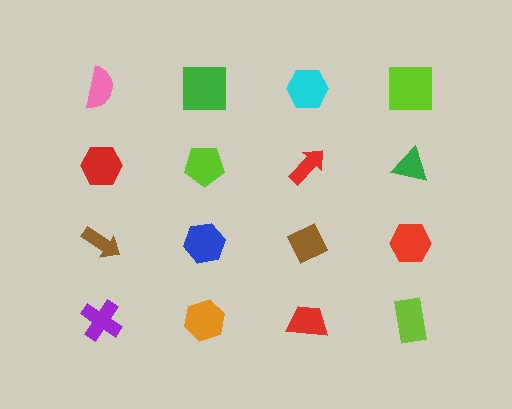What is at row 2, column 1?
A red hexagon.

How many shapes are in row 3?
4 shapes.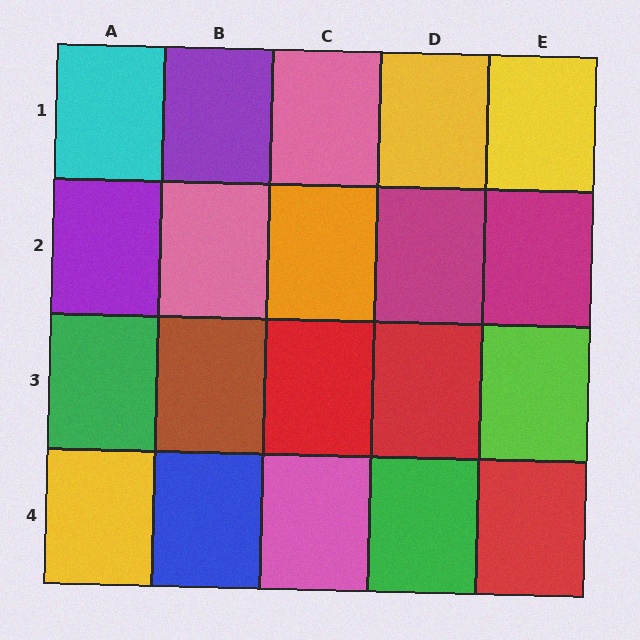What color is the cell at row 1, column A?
Cyan.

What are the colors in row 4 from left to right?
Yellow, blue, pink, green, red.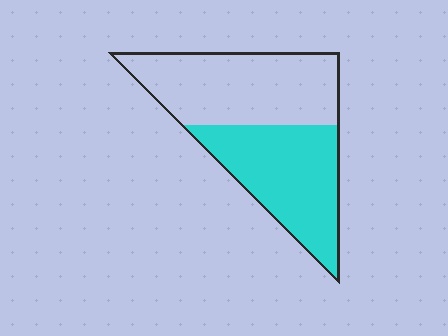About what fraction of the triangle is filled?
About one half (1/2).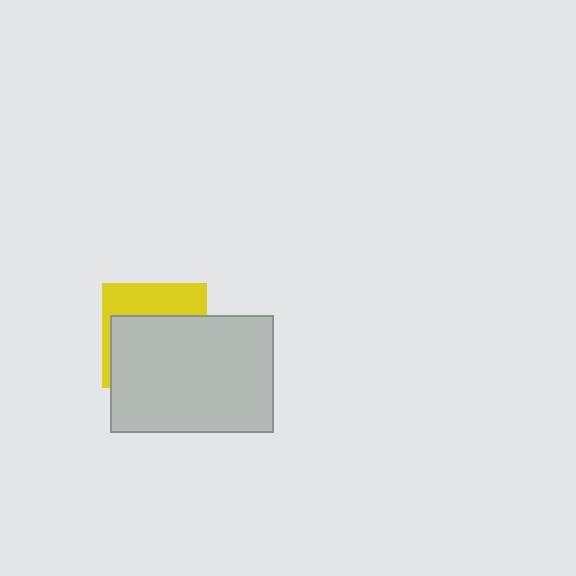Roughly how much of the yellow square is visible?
A small part of it is visible (roughly 36%).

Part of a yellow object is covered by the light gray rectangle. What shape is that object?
It is a square.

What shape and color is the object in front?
The object in front is a light gray rectangle.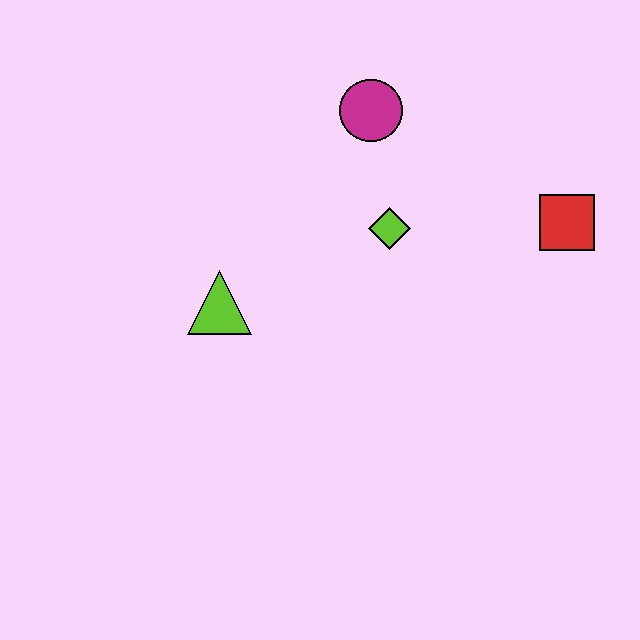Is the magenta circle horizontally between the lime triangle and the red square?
Yes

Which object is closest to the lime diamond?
The magenta circle is closest to the lime diamond.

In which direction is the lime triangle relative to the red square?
The lime triangle is to the left of the red square.